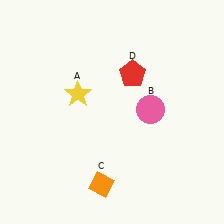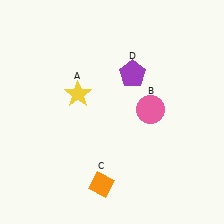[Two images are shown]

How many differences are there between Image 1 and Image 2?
There is 1 difference between the two images.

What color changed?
The pentagon (D) changed from red in Image 1 to purple in Image 2.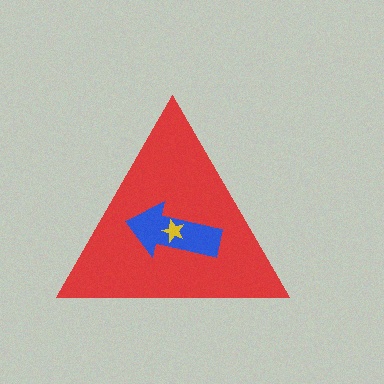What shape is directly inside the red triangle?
The blue arrow.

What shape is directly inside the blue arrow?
The yellow star.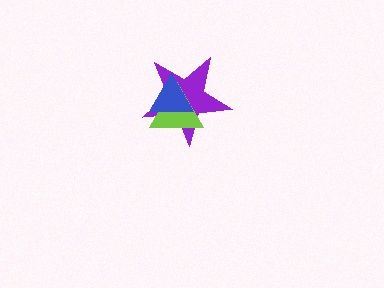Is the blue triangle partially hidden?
No, no other shape covers it.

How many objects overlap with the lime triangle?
2 objects overlap with the lime triangle.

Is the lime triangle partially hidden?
Yes, it is partially covered by another shape.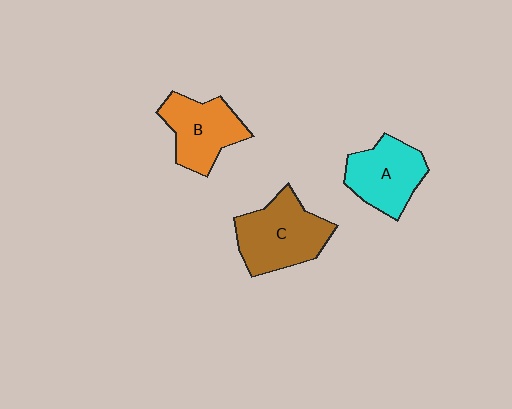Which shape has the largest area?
Shape C (brown).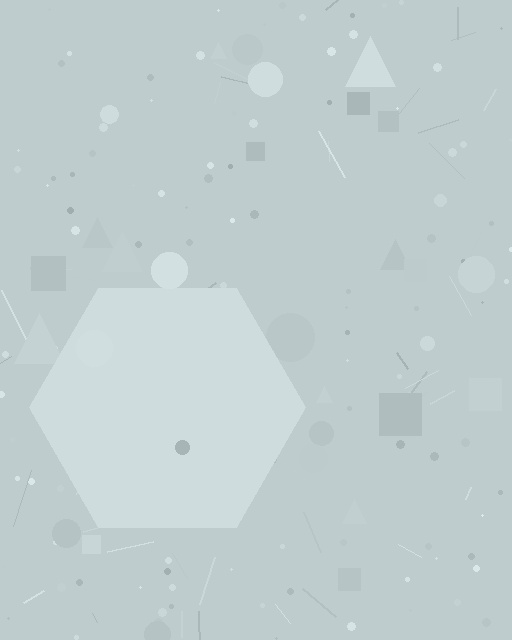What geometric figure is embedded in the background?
A hexagon is embedded in the background.